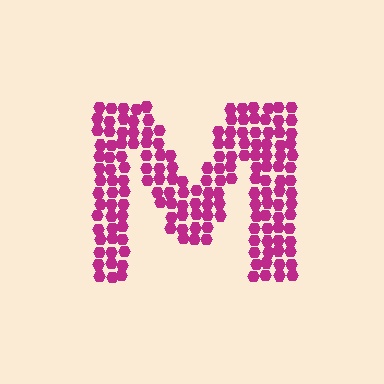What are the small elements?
The small elements are hexagons.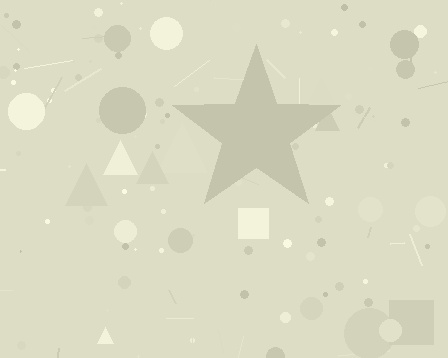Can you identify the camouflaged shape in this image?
The camouflaged shape is a star.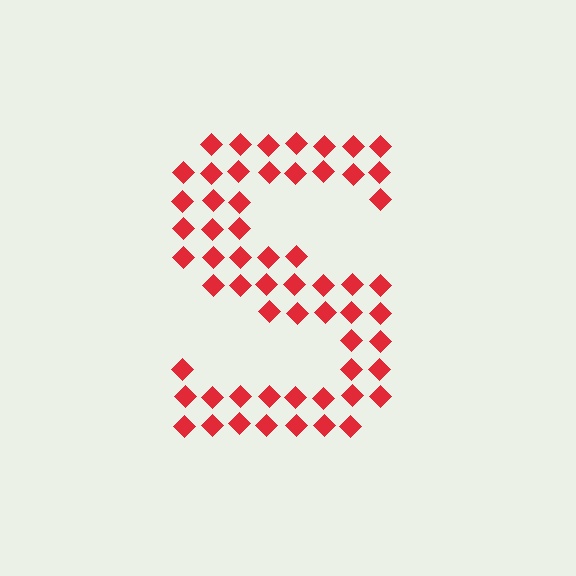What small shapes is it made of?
It is made of small diamonds.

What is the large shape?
The large shape is the letter S.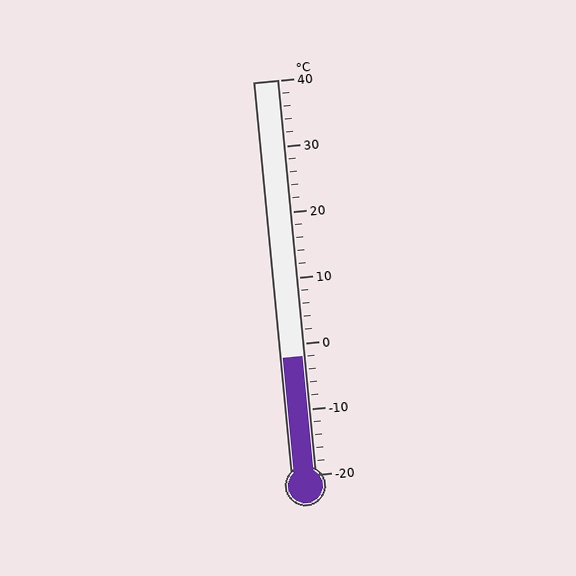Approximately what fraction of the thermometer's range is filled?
The thermometer is filled to approximately 30% of its range.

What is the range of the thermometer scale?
The thermometer scale ranges from -20°C to 40°C.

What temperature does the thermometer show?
The thermometer shows approximately -2°C.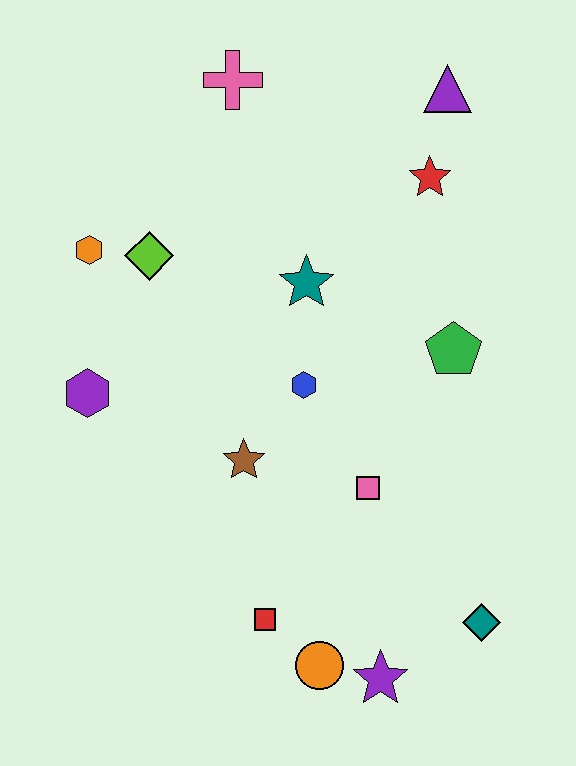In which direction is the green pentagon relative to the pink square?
The green pentagon is above the pink square.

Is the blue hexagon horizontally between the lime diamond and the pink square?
Yes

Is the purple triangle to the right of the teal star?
Yes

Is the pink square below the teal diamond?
No